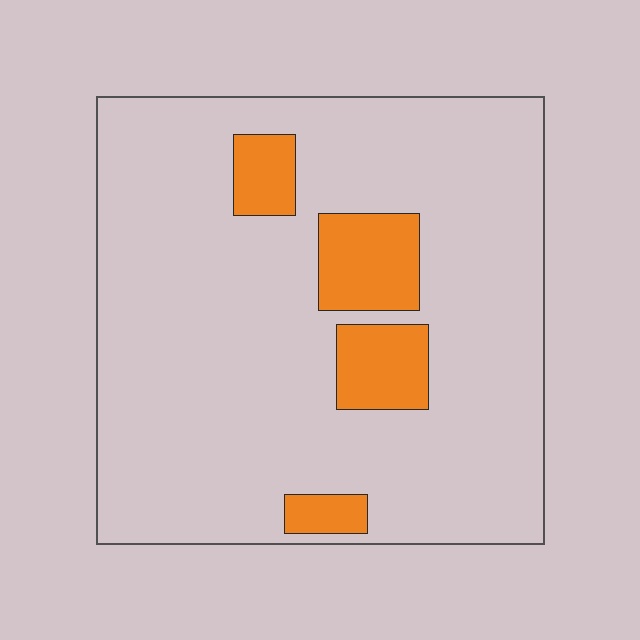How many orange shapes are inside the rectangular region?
4.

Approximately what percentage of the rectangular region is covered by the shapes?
Approximately 15%.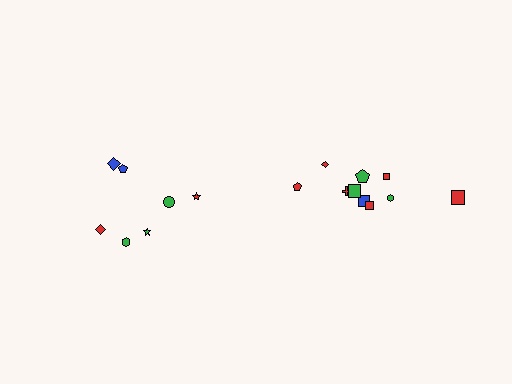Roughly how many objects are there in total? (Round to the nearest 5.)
Roughly 15 objects in total.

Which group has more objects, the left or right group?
The right group.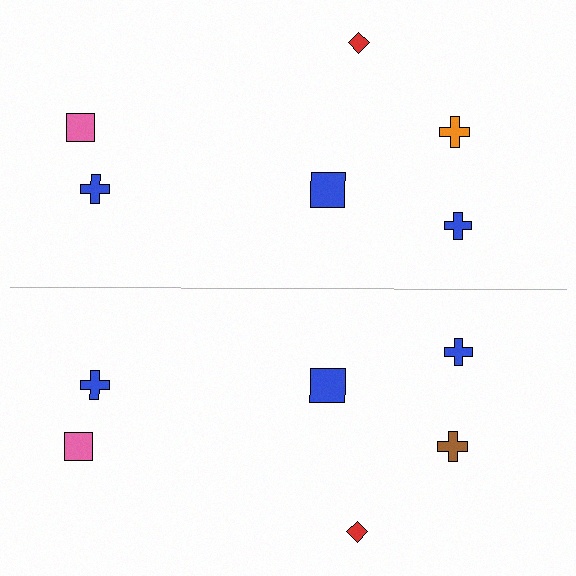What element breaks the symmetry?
The brown cross on the bottom side breaks the symmetry — its mirror counterpart is orange.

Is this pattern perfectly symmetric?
No, the pattern is not perfectly symmetric. The brown cross on the bottom side breaks the symmetry — its mirror counterpart is orange.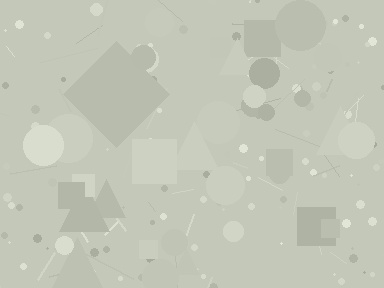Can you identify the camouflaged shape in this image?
The camouflaged shape is a diamond.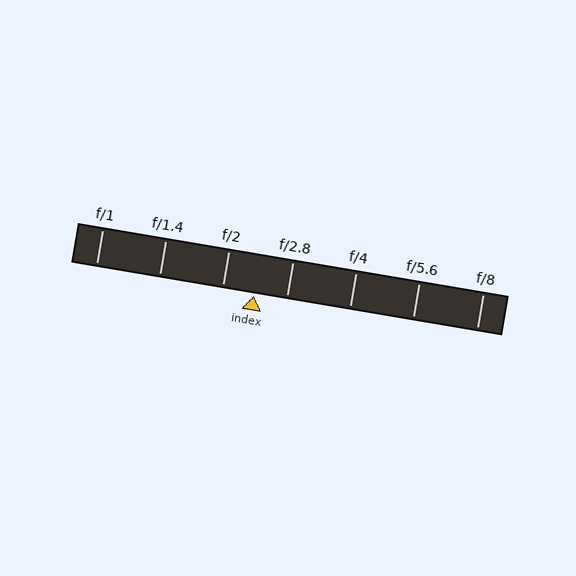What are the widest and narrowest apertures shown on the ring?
The widest aperture shown is f/1 and the narrowest is f/8.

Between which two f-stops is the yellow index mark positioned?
The index mark is between f/2 and f/2.8.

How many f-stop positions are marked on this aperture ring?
There are 7 f-stop positions marked.